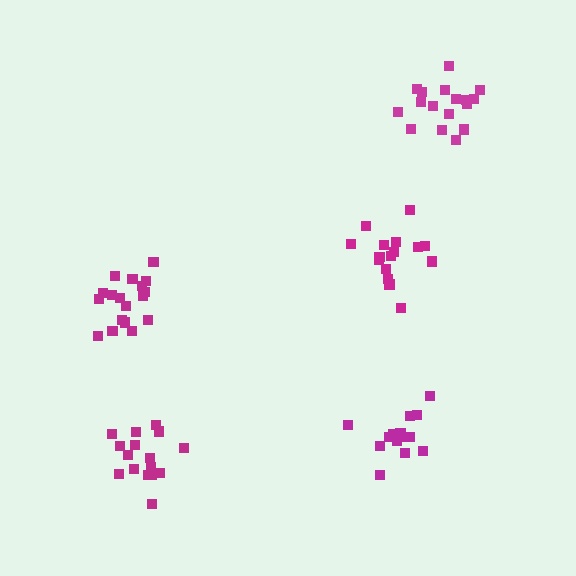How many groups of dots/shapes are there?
There are 5 groups.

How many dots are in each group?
Group 1: 16 dots, Group 2: 16 dots, Group 3: 18 dots, Group 4: 14 dots, Group 5: 17 dots (81 total).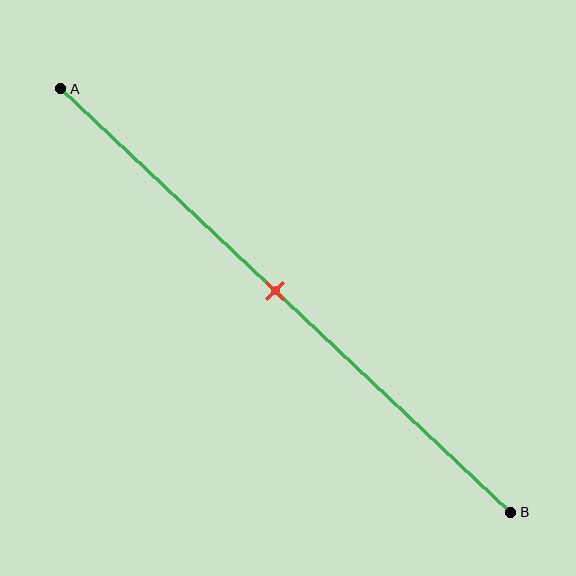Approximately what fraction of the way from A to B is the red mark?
The red mark is approximately 50% of the way from A to B.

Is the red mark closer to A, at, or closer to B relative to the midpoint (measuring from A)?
The red mark is approximately at the midpoint of segment AB.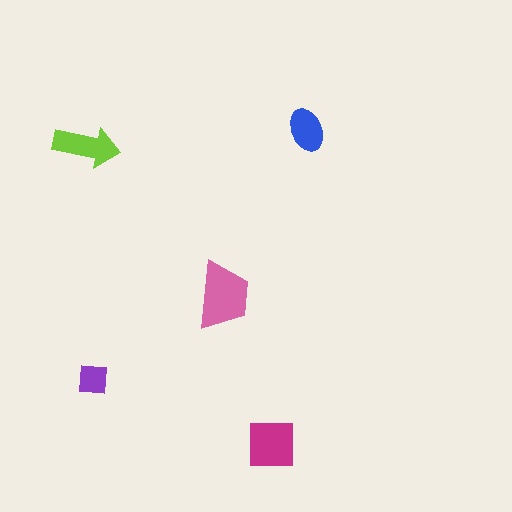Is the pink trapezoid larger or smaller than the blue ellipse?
Larger.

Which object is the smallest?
The purple square.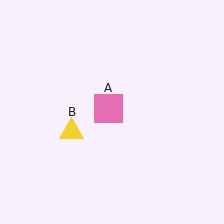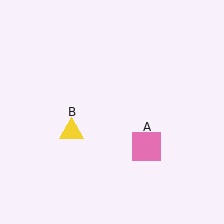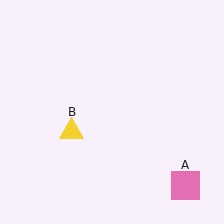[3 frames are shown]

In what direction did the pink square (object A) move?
The pink square (object A) moved down and to the right.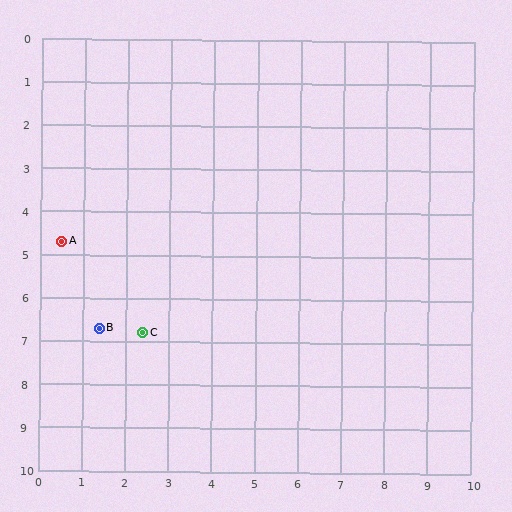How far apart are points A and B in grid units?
Points A and B are about 2.2 grid units apart.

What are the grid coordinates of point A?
Point A is at approximately (0.5, 4.7).